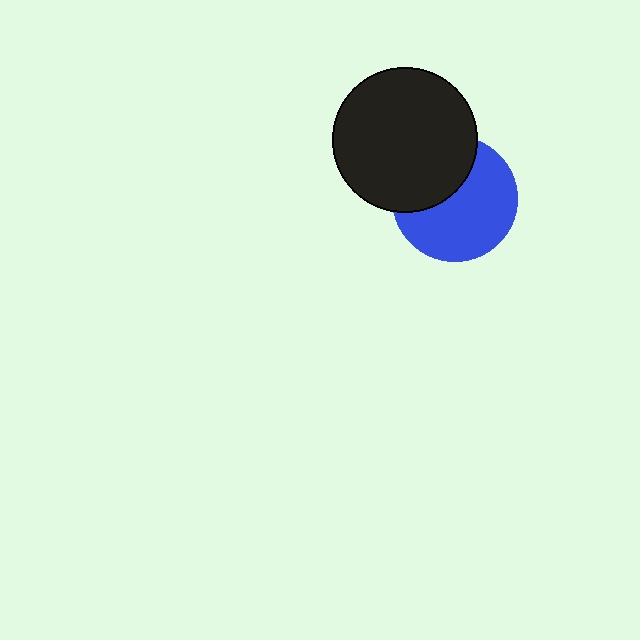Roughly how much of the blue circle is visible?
About half of it is visible (roughly 63%).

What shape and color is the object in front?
The object in front is a black circle.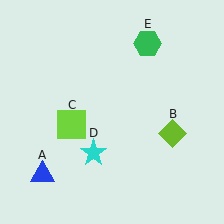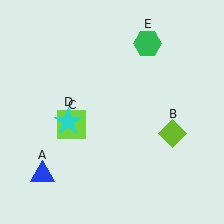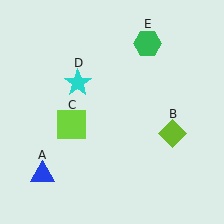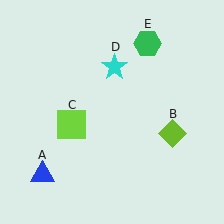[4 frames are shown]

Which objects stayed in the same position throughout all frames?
Blue triangle (object A) and lime diamond (object B) and lime square (object C) and green hexagon (object E) remained stationary.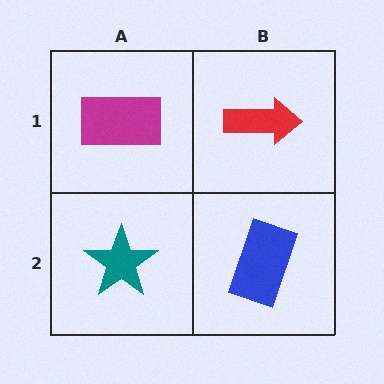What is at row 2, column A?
A teal star.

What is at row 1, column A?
A magenta rectangle.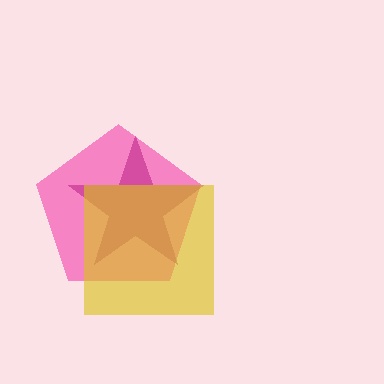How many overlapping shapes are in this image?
There are 3 overlapping shapes in the image.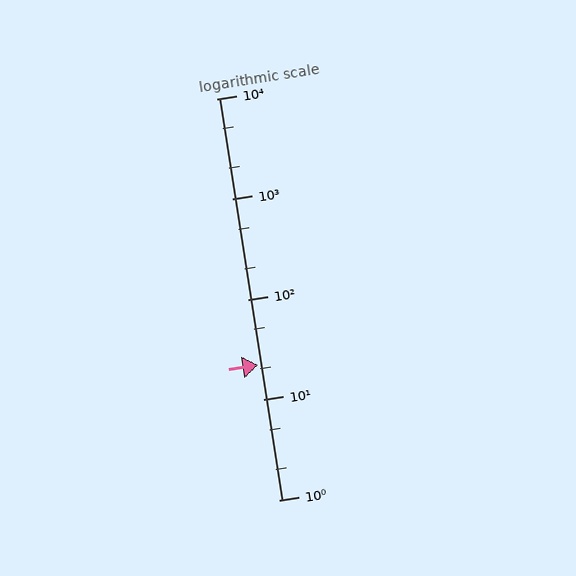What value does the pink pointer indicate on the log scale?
The pointer indicates approximately 22.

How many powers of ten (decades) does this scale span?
The scale spans 4 decades, from 1 to 10000.